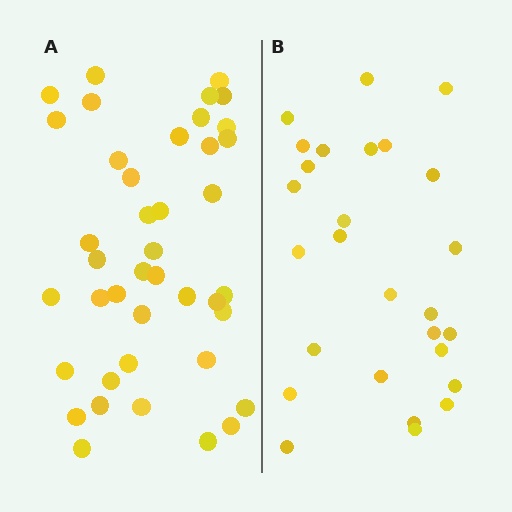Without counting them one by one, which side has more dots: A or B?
Region A (the left region) has more dots.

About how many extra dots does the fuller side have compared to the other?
Region A has approximately 15 more dots than region B.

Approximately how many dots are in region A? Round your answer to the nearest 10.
About 40 dots. (The exact count is 41, which rounds to 40.)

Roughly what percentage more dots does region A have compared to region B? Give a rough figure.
About 50% more.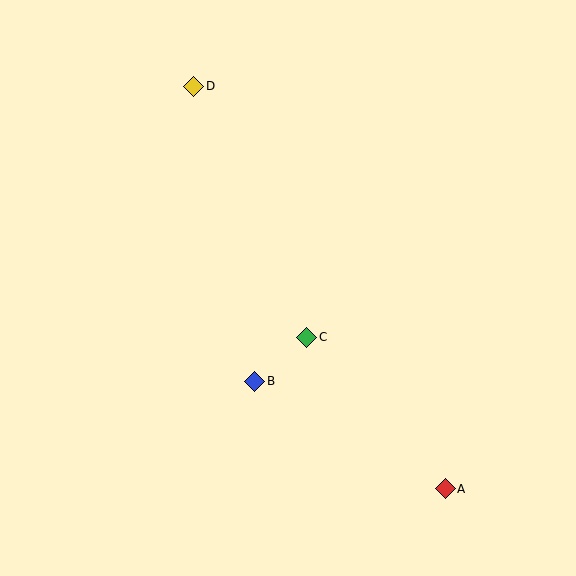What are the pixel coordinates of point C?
Point C is at (307, 337).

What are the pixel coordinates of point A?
Point A is at (445, 489).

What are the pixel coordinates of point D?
Point D is at (194, 86).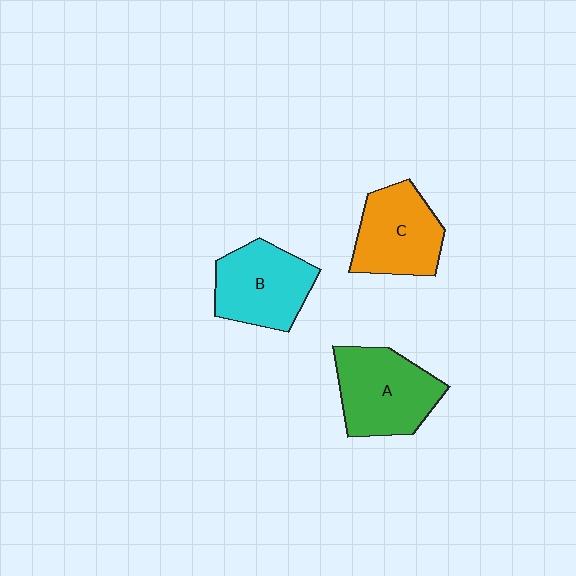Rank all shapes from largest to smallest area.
From largest to smallest: A (green), B (cyan), C (orange).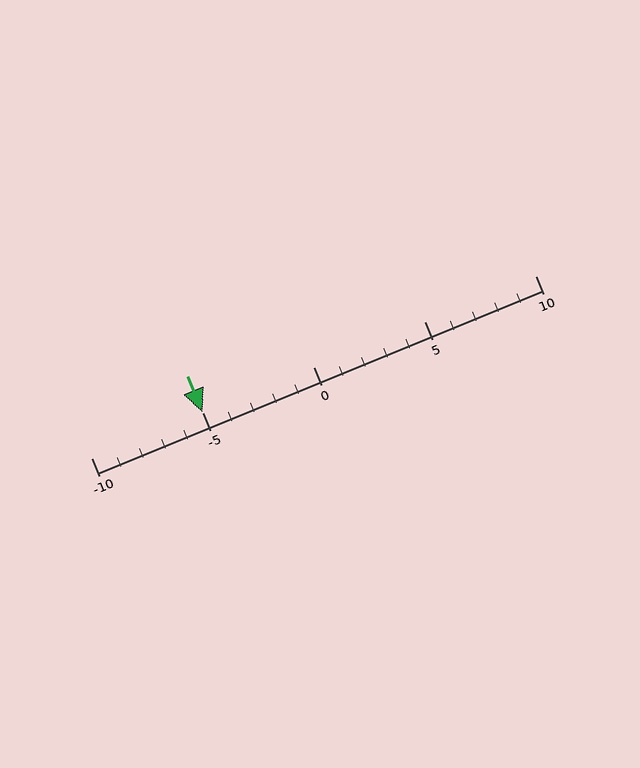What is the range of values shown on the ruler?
The ruler shows values from -10 to 10.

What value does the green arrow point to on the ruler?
The green arrow points to approximately -5.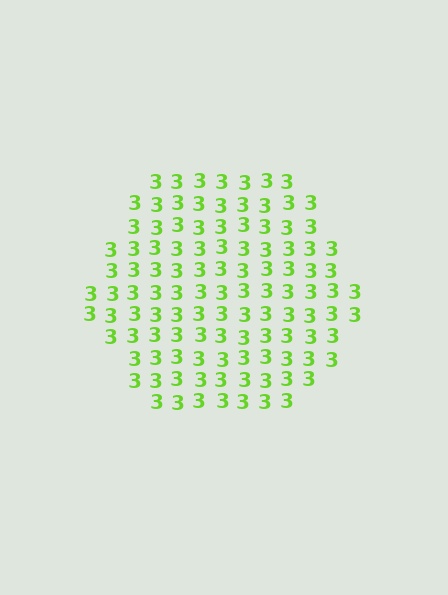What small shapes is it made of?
It is made of small digit 3's.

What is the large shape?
The large shape is a hexagon.